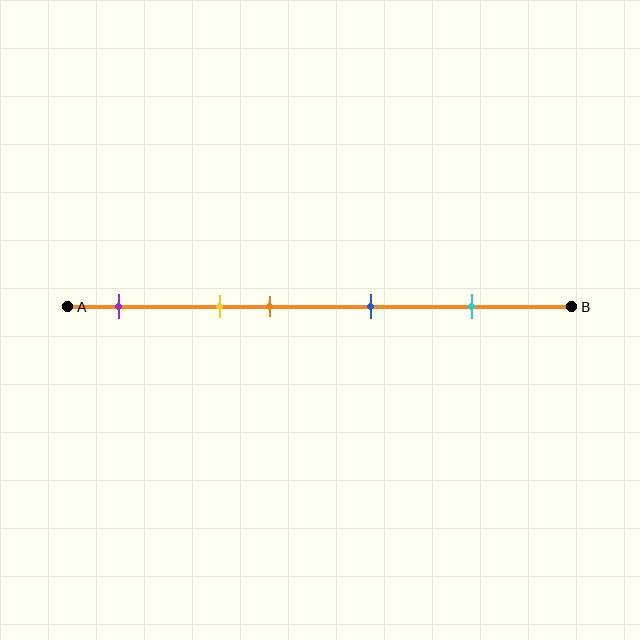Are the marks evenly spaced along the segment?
No, the marks are not evenly spaced.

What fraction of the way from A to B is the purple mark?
The purple mark is approximately 10% (0.1) of the way from A to B.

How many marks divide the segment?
There are 5 marks dividing the segment.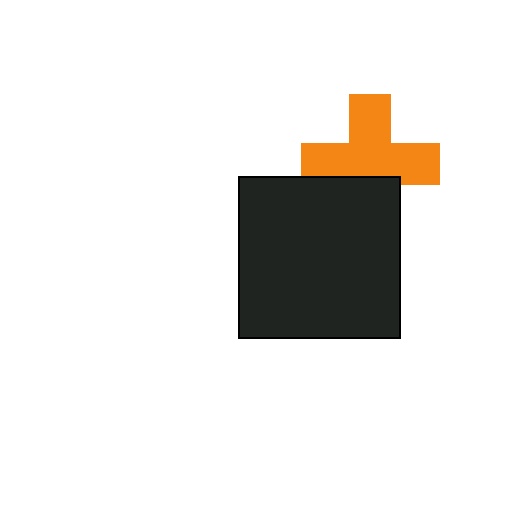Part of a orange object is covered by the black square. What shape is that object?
It is a cross.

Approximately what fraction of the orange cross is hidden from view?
Roughly 30% of the orange cross is hidden behind the black square.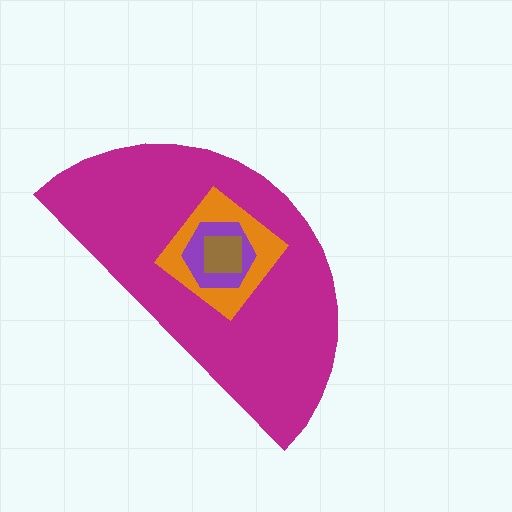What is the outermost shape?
The magenta semicircle.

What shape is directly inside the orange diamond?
The purple hexagon.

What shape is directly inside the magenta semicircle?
The orange diamond.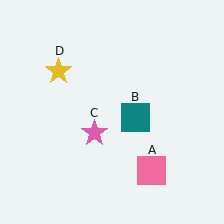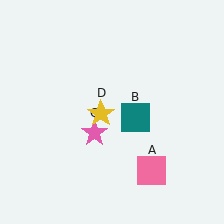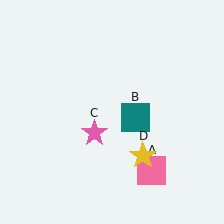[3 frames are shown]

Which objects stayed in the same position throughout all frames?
Pink square (object A) and teal square (object B) and pink star (object C) remained stationary.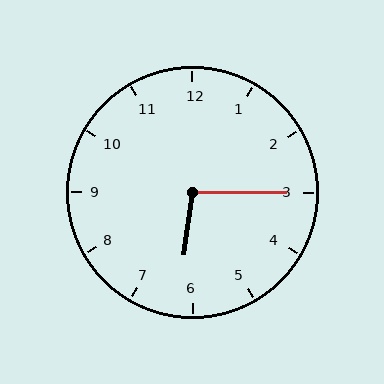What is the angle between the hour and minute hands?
Approximately 98 degrees.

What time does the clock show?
6:15.